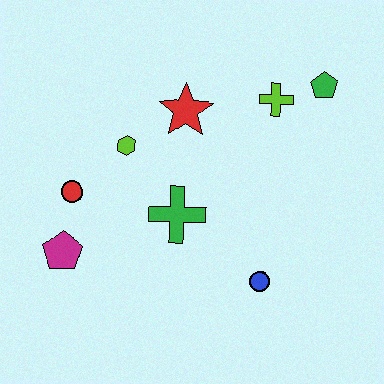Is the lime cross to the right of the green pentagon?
No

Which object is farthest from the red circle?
The green pentagon is farthest from the red circle.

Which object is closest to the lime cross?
The green pentagon is closest to the lime cross.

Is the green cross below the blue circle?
No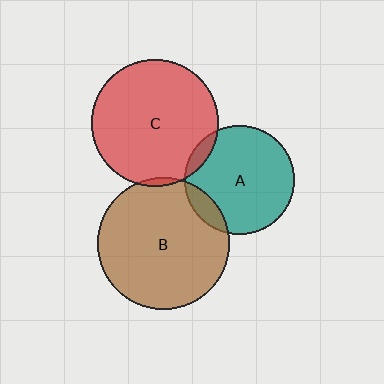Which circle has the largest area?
Circle B (brown).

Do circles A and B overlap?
Yes.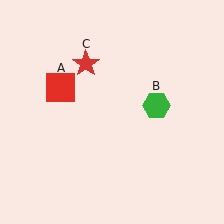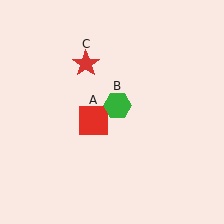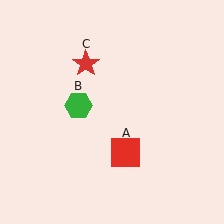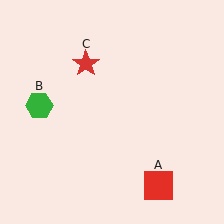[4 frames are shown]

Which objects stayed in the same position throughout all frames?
Red star (object C) remained stationary.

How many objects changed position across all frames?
2 objects changed position: red square (object A), green hexagon (object B).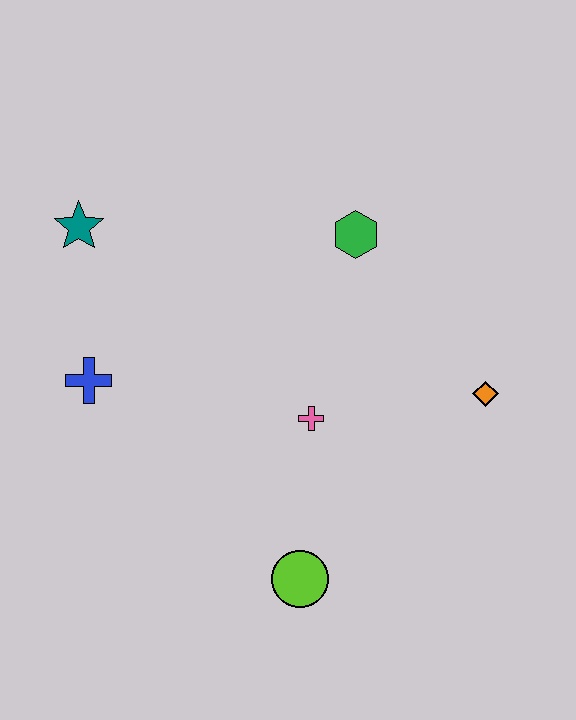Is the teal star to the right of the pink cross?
No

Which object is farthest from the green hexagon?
The lime circle is farthest from the green hexagon.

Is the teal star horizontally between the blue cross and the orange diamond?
No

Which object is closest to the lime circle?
The pink cross is closest to the lime circle.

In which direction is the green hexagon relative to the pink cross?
The green hexagon is above the pink cross.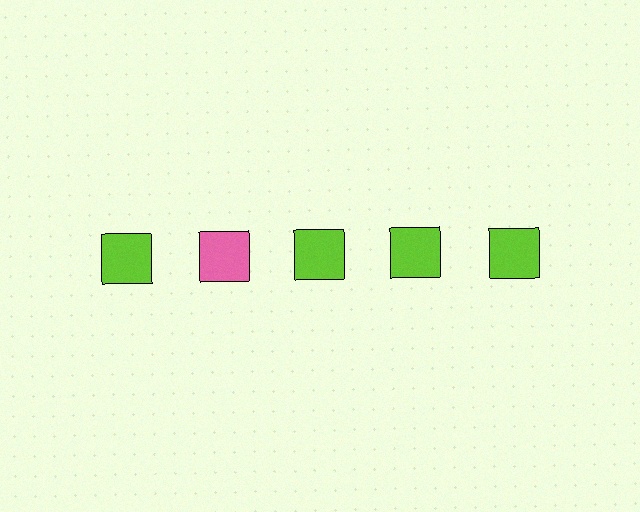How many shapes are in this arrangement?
There are 5 shapes arranged in a grid pattern.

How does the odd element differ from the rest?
It has a different color: pink instead of lime.